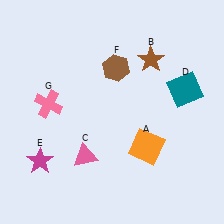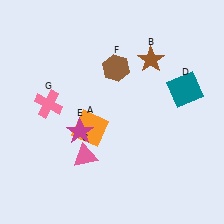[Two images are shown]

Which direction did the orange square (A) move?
The orange square (A) moved left.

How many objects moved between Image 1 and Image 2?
2 objects moved between the two images.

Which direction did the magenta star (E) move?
The magenta star (E) moved right.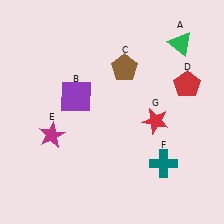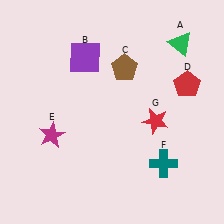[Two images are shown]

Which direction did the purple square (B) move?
The purple square (B) moved up.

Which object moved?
The purple square (B) moved up.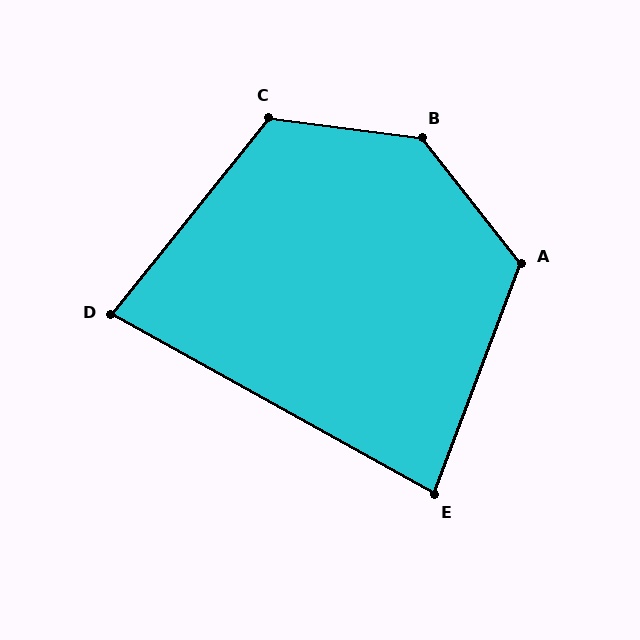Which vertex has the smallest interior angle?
D, at approximately 81 degrees.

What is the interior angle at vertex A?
Approximately 121 degrees (obtuse).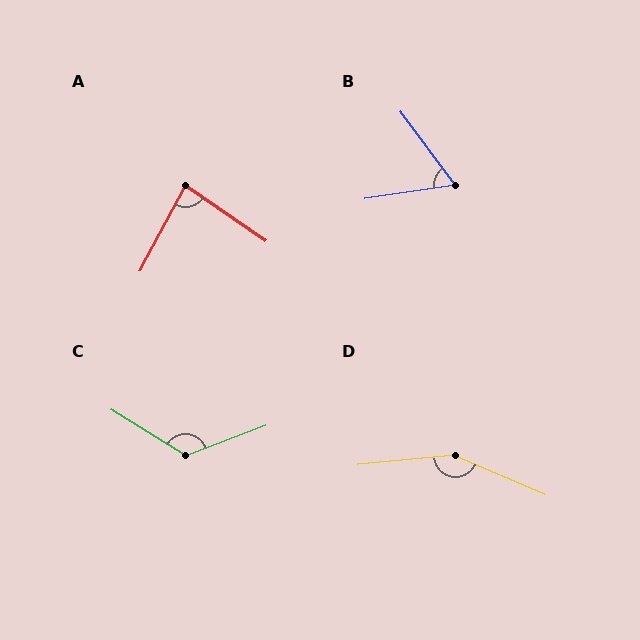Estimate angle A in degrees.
Approximately 83 degrees.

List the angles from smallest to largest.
B (62°), A (83°), C (128°), D (151°).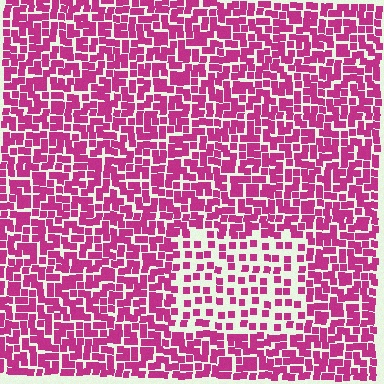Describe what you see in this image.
The image contains small magenta elements arranged at two different densities. A rectangle-shaped region is visible where the elements are less densely packed than the surrounding area.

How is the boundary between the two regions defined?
The boundary is defined by a change in element density (approximately 2.1x ratio). All elements are the same color, size, and shape.